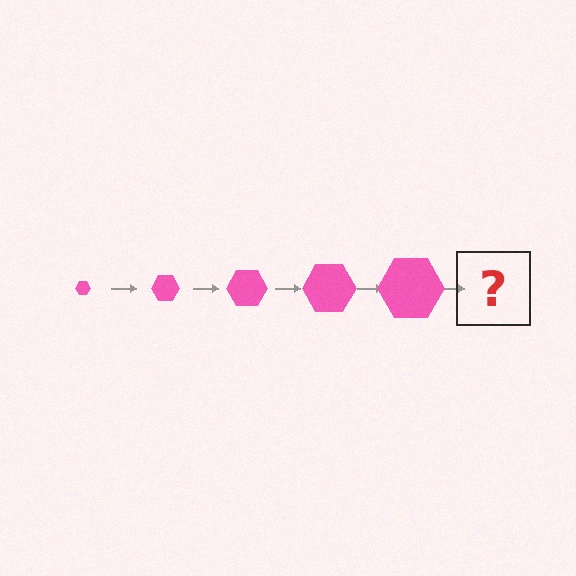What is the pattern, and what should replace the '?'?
The pattern is that the hexagon gets progressively larger each step. The '?' should be a pink hexagon, larger than the previous one.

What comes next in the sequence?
The next element should be a pink hexagon, larger than the previous one.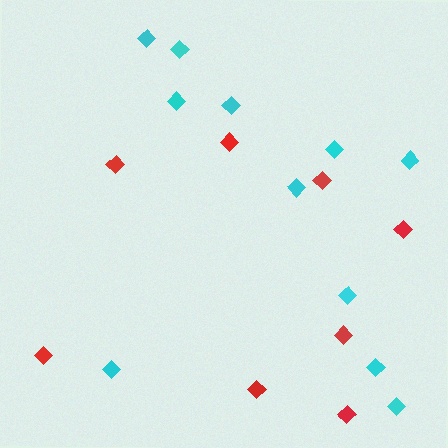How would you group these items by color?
There are 2 groups: one group of cyan diamonds (11) and one group of red diamonds (8).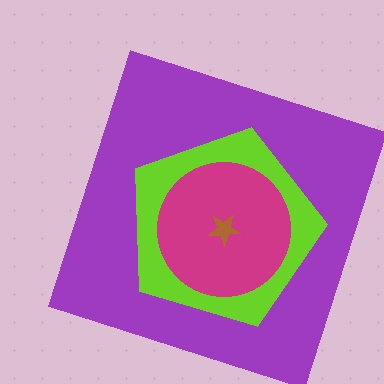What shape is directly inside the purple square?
The lime pentagon.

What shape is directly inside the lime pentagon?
The magenta circle.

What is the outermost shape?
The purple square.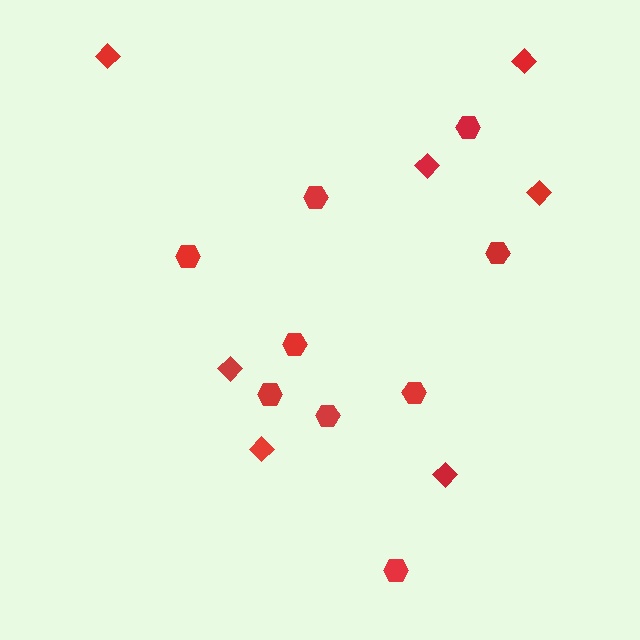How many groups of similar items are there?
There are 2 groups: one group of diamonds (7) and one group of hexagons (9).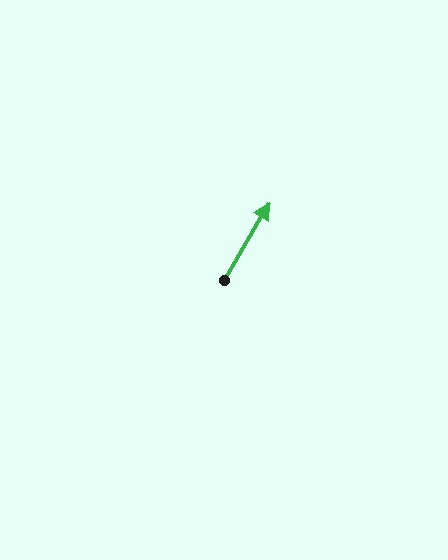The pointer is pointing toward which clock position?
Roughly 1 o'clock.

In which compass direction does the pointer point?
Northeast.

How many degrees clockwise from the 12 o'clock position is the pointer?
Approximately 30 degrees.